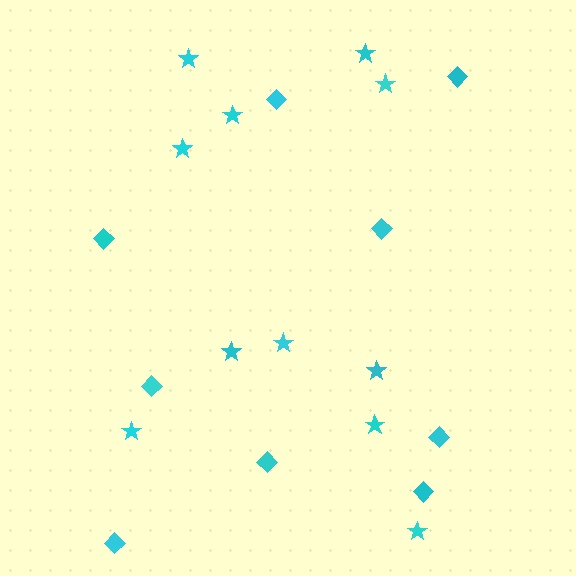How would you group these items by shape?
There are 2 groups: one group of stars (11) and one group of diamonds (9).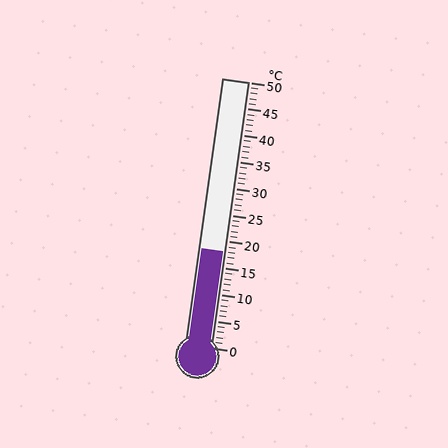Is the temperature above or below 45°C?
The temperature is below 45°C.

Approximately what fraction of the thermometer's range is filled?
The thermometer is filled to approximately 35% of its range.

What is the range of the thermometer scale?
The thermometer scale ranges from 0°C to 50°C.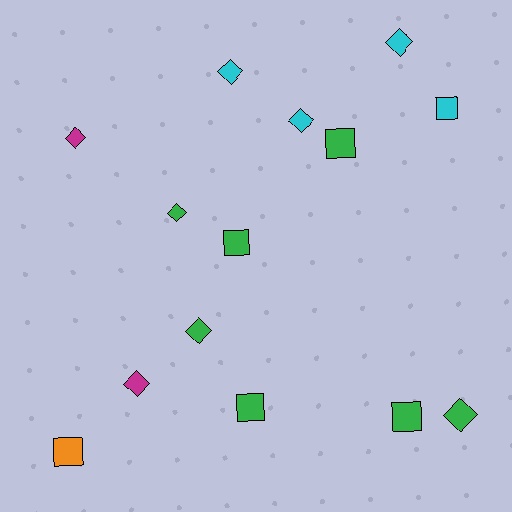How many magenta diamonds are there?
There are 2 magenta diamonds.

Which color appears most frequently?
Green, with 7 objects.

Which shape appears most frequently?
Diamond, with 8 objects.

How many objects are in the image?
There are 14 objects.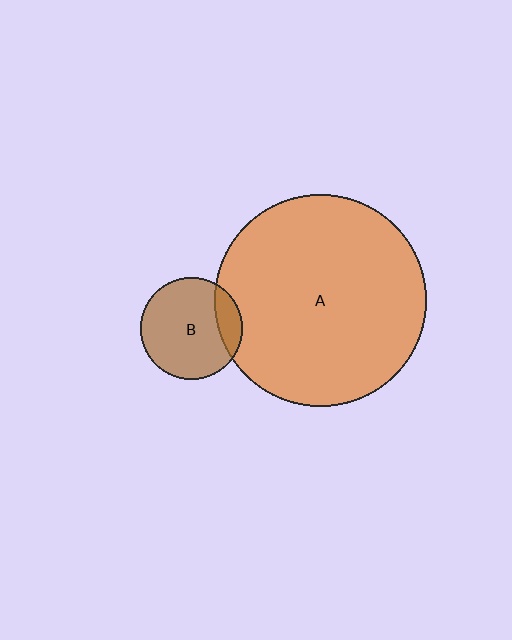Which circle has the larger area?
Circle A (orange).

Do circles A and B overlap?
Yes.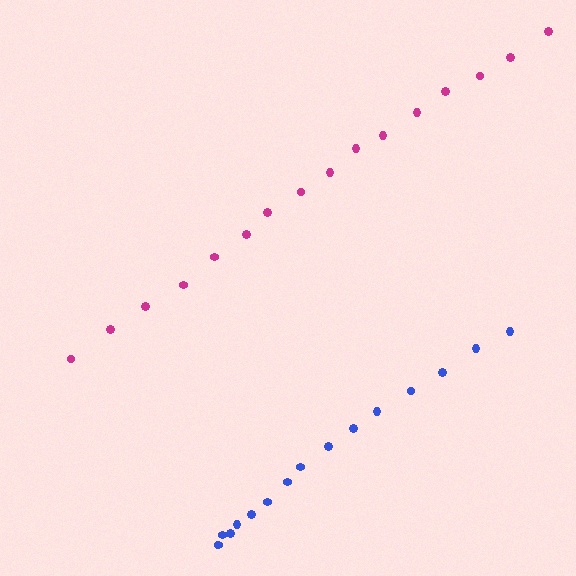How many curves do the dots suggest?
There are 2 distinct paths.